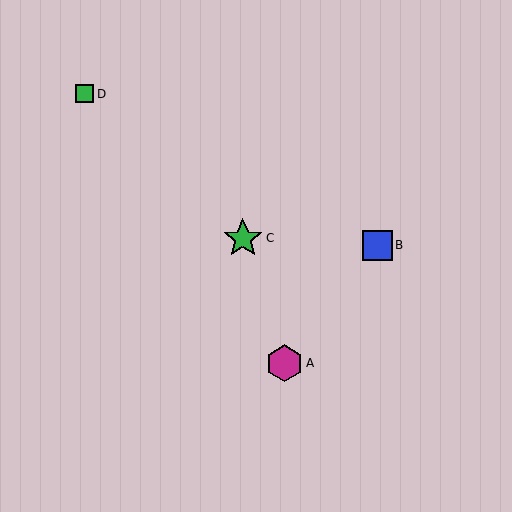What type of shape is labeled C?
Shape C is a green star.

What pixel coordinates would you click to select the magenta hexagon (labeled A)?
Click at (284, 363) to select the magenta hexagon A.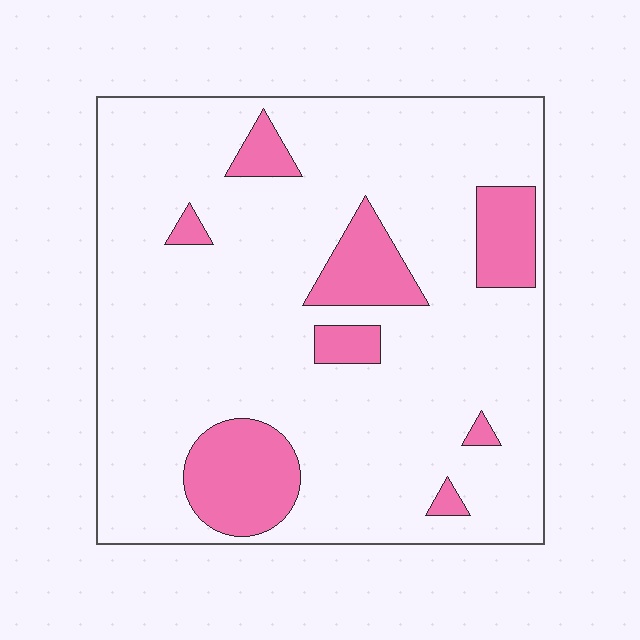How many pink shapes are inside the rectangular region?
8.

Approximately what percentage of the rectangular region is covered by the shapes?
Approximately 15%.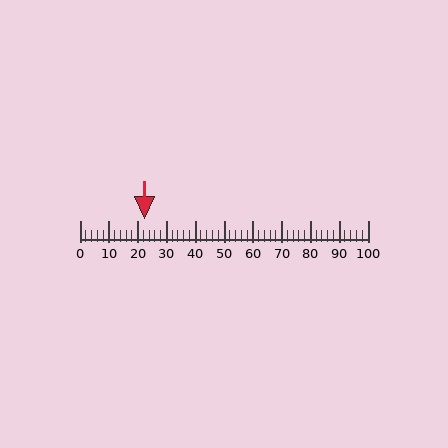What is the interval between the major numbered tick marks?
The major tick marks are spaced 10 units apart.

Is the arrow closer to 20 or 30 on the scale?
The arrow is closer to 20.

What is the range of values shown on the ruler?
The ruler shows values from 0 to 100.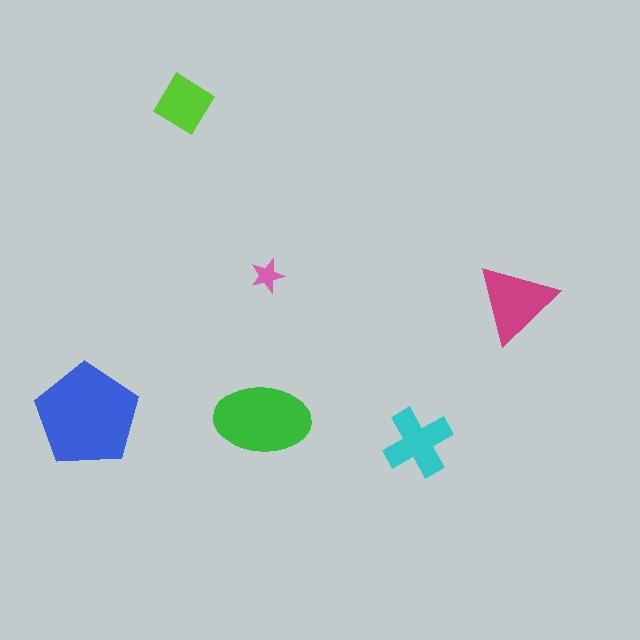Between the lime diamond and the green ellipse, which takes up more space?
The green ellipse.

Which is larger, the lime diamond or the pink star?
The lime diamond.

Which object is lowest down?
The cyan cross is bottommost.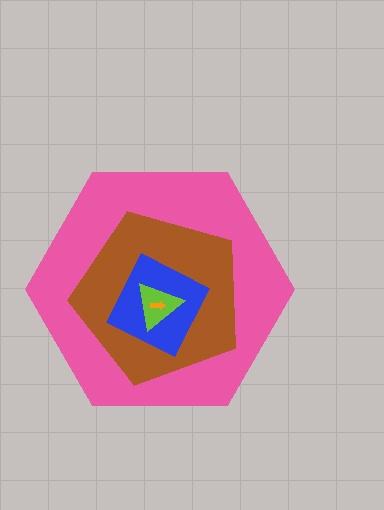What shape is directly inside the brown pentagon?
The blue square.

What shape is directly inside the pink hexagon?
The brown pentagon.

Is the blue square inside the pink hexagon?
Yes.